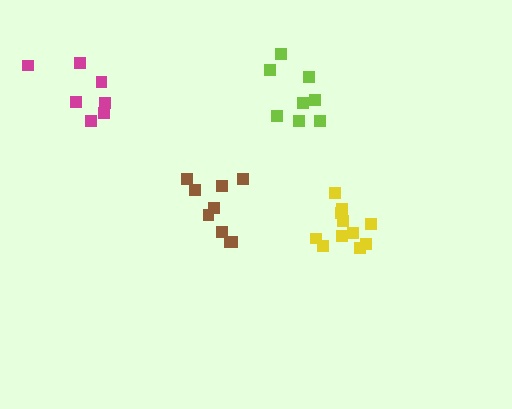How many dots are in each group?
Group 1: 11 dots, Group 2: 9 dots, Group 3: 7 dots, Group 4: 8 dots (35 total).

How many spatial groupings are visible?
There are 4 spatial groupings.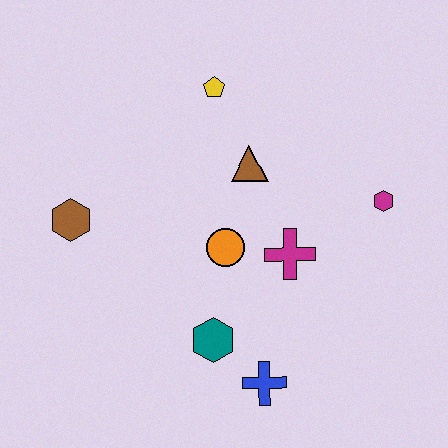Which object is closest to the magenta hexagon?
The magenta cross is closest to the magenta hexagon.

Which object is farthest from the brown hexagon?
The magenta hexagon is farthest from the brown hexagon.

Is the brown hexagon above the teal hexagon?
Yes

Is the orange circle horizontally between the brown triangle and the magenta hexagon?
No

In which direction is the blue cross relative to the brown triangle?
The blue cross is below the brown triangle.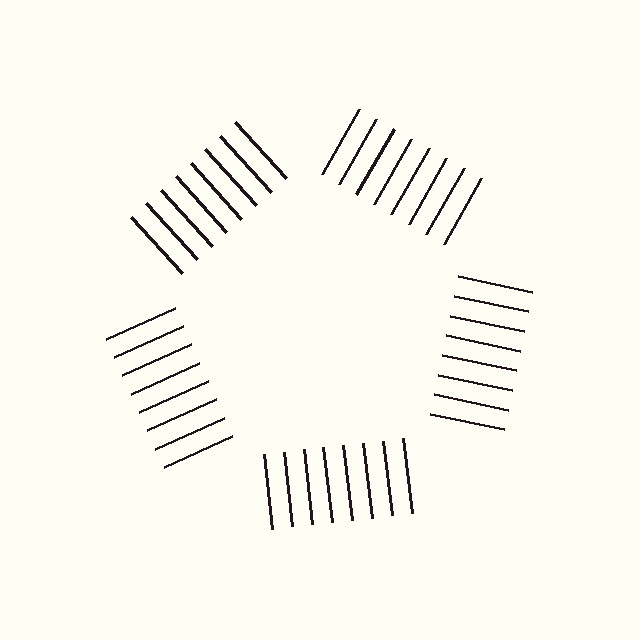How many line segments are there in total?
40 — 8 along each of the 5 edges.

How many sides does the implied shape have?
5 sides — the line-ends trace a pentagon.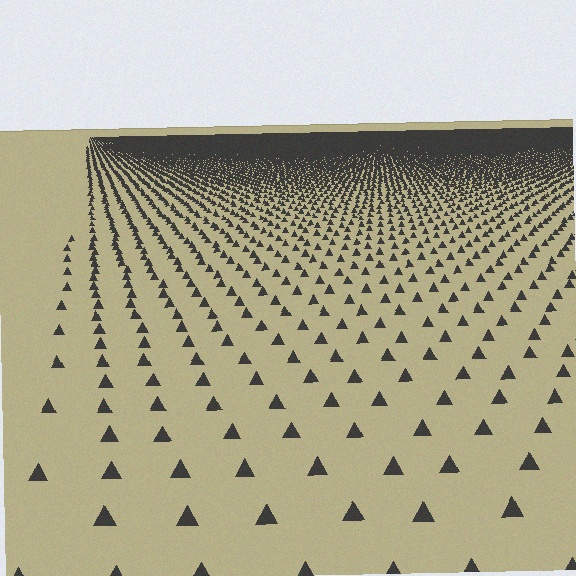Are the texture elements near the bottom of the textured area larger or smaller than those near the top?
Larger. Near the bottom, elements are closer to the viewer and appear at a bigger on-screen size.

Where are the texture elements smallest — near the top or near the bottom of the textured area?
Near the top.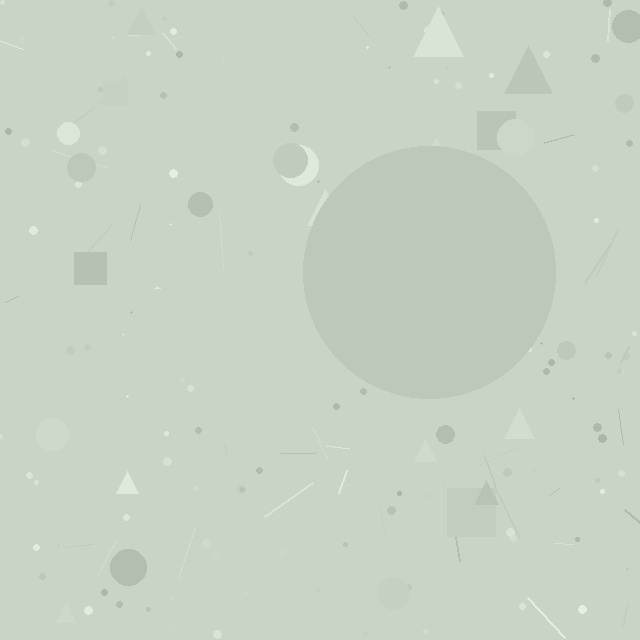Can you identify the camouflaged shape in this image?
The camouflaged shape is a circle.